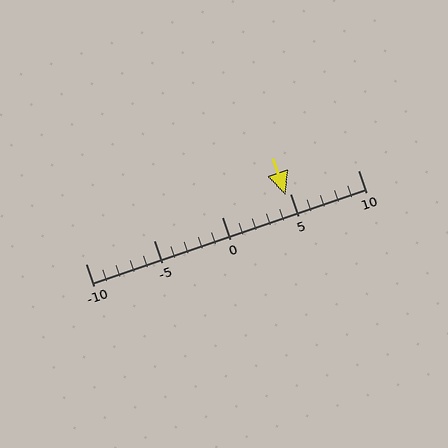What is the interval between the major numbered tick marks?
The major tick marks are spaced 5 units apart.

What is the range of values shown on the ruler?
The ruler shows values from -10 to 10.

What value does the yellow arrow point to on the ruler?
The yellow arrow points to approximately 5.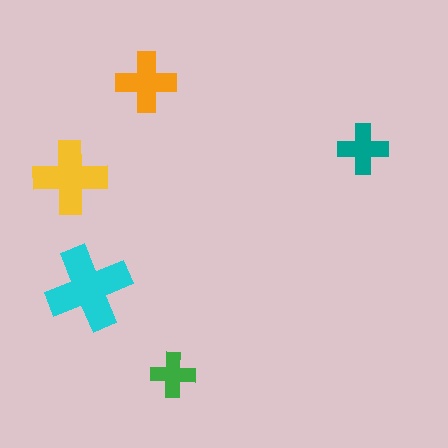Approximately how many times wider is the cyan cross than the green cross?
About 2 times wider.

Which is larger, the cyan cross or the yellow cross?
The cyan one.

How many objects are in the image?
There are 5 objects in the image.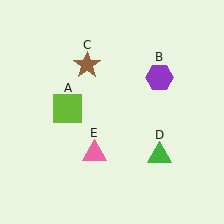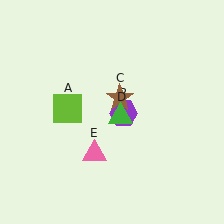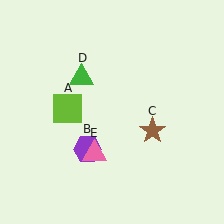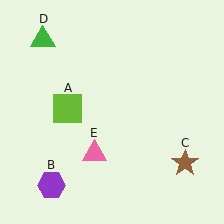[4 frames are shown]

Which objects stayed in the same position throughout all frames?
Lime square (object A) and pink triangle (object E) remained stationary.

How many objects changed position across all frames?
3 objects changed position: purple hexagon (object B), brown star (object C), green triangle (object D).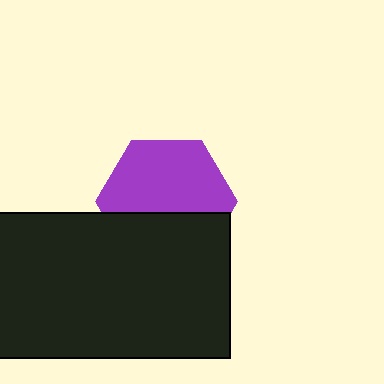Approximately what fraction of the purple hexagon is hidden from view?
Roughly 40% of the purple hexagon is hidden behind the black rectangle.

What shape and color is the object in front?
The object in front is a black rectangle.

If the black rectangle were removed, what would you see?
You would see the complete purple hexagon.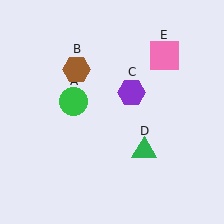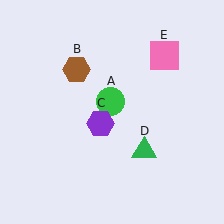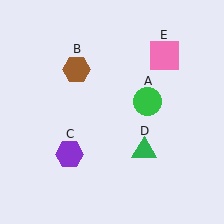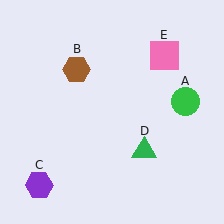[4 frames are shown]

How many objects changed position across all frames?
2 objects changed position: green circle (object A), purple hexagon (object C).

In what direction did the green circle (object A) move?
The green circle (object A) moved right.